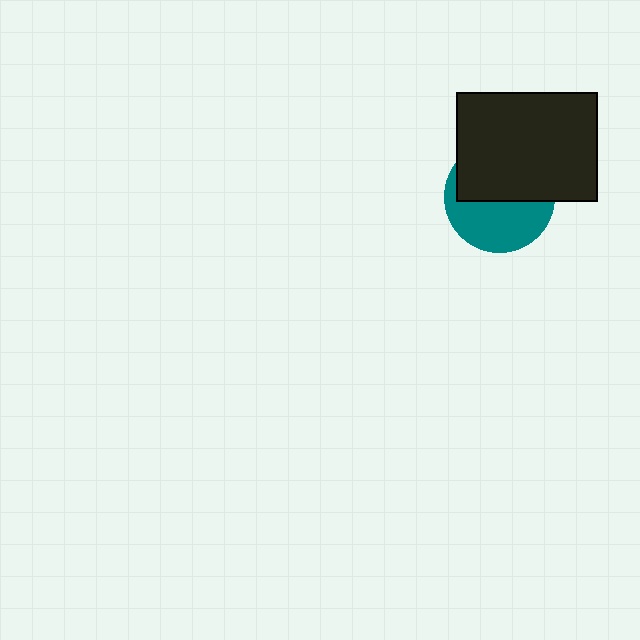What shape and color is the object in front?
The object in front is a black rectangle.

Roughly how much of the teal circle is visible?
About half of it is visible (roughly 48%).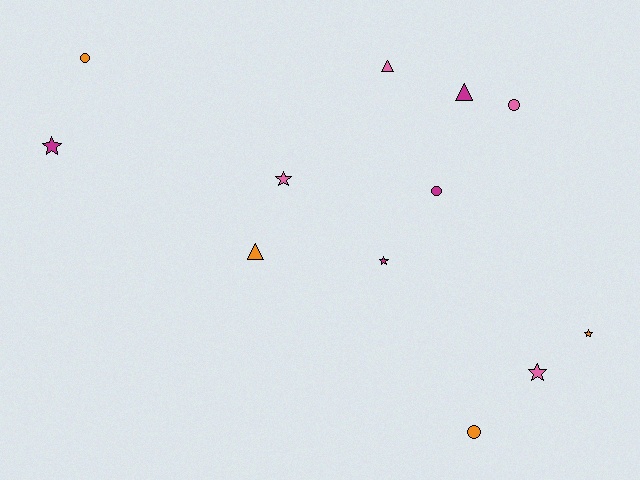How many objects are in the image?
There are 12 objects.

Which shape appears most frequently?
Star, with 5 objects.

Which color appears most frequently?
Pink, with 4 objects.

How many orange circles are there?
There are 2 orange circles.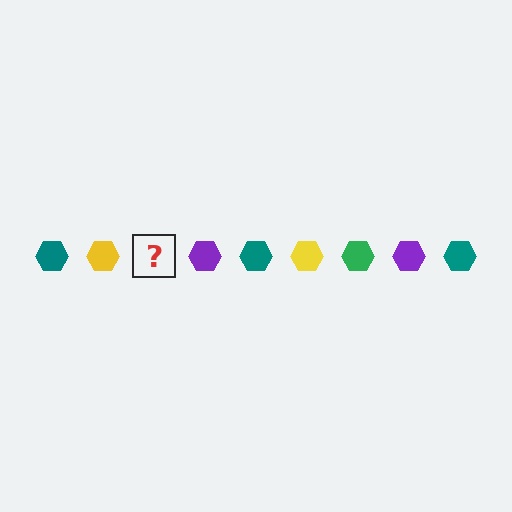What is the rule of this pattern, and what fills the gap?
The rule is that the pattern cycles through teal, yellow, green, purple hexagons. The gap should be filled with a green hexagon.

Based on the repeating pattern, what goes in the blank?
The blank should be a green hexagon.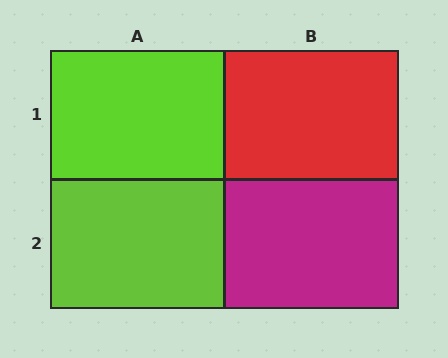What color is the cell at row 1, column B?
Red.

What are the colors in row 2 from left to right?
Lime, magenta.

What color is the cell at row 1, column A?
Lime.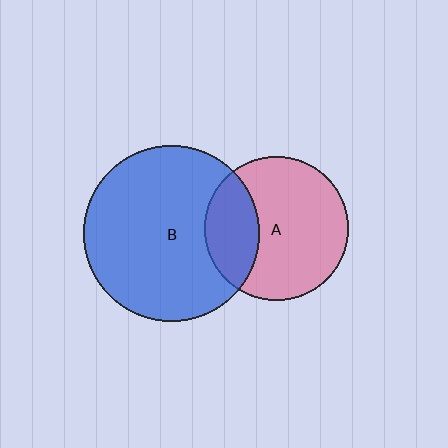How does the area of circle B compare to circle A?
Approximately 1.5 times.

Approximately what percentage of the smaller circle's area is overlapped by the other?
Approximately 30%.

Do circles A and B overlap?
Yes.